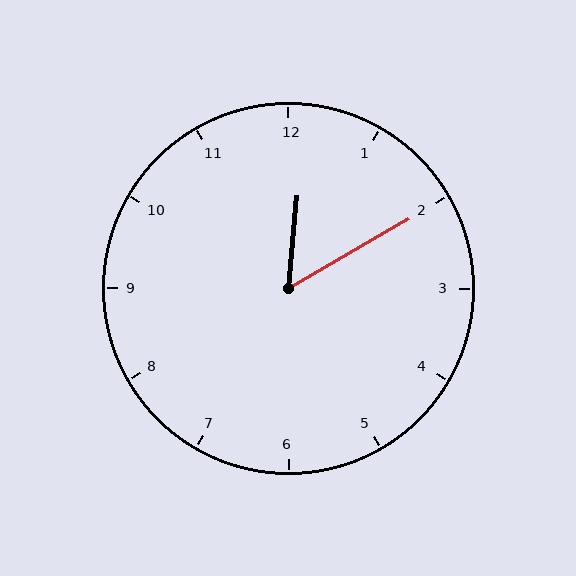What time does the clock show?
12:10.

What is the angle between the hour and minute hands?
Approximately 55 degrees.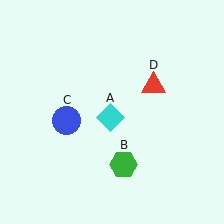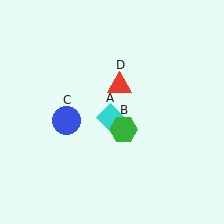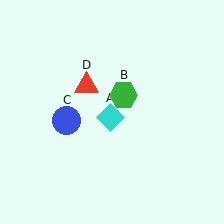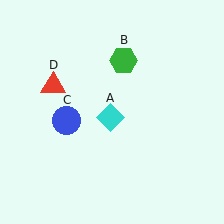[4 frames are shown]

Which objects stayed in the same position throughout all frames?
Cyan diamond (object A) and blue circle (object C) remained stationary.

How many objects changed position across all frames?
2 objects changed position: green hexagon (object B), red triangle (object D).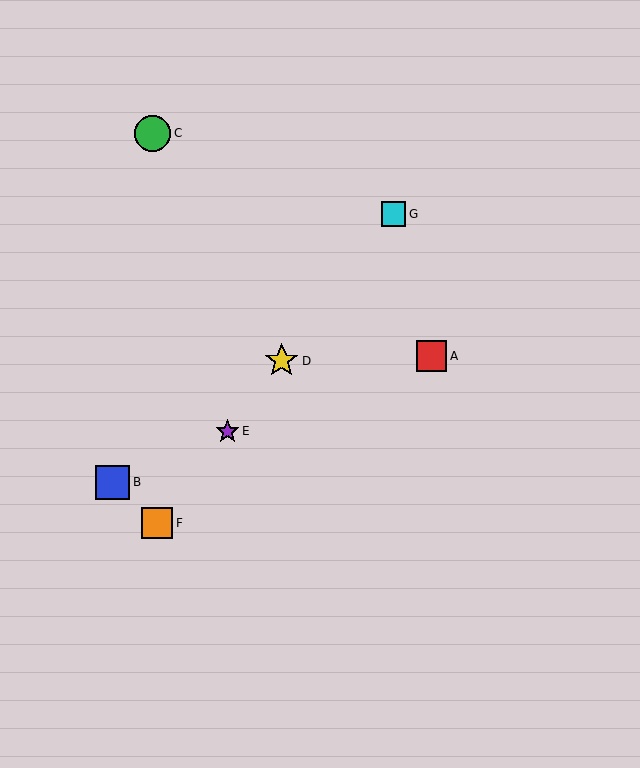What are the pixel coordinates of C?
Object C is at (153, 133).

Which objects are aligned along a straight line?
Objects D, E, F, G are aligned along a straight line.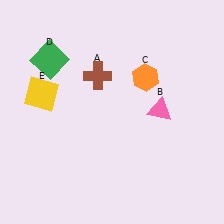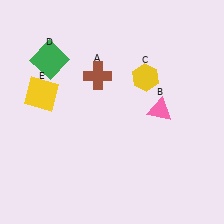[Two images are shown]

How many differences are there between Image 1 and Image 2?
There is 1 difference between the two images.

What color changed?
The hexagon (C) changed from orange in Image 1 to yellow in Image 2.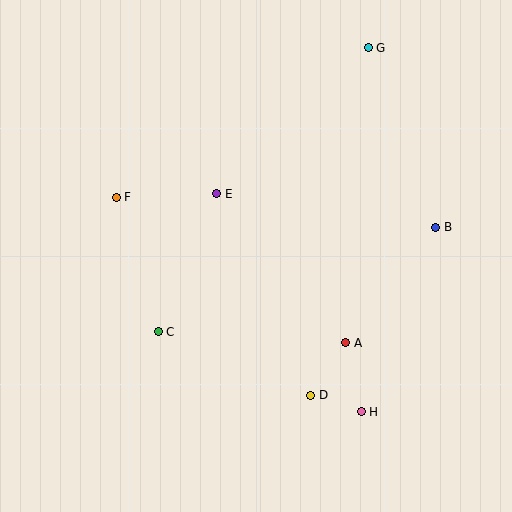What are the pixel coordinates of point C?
Point C is at (158, 332).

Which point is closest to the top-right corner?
Point G is closest to the top-right corner.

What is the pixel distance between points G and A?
The distance between G and A is 296 pixels.